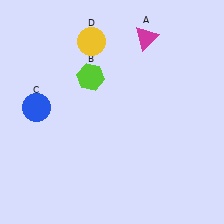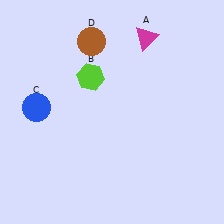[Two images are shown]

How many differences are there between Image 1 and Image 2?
There is 1 difference between the two images.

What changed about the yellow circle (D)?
In Image 1, D is yellow. In Image 2, it changed to brown.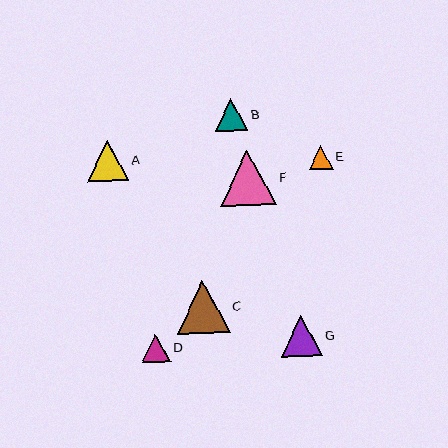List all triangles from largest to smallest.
From largest to smallest: F, C, A, G, B, D, E.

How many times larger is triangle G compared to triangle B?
Triangle G is approximately 1.3 times the size of triangle B.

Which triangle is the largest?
Triangle F is the largest with a size of approximately 56 pixels.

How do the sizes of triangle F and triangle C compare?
Triangle F and triangle C are approximately the same size.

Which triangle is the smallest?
Triangle E is the smallest with a size of approximately 24 pixels.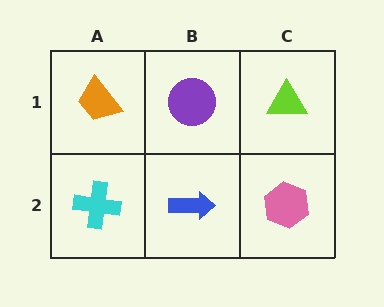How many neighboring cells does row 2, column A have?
2.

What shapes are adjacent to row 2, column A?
An orange trapezoid (row 1, column A), a blue arrow (row 2, column B).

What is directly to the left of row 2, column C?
A blue arrow.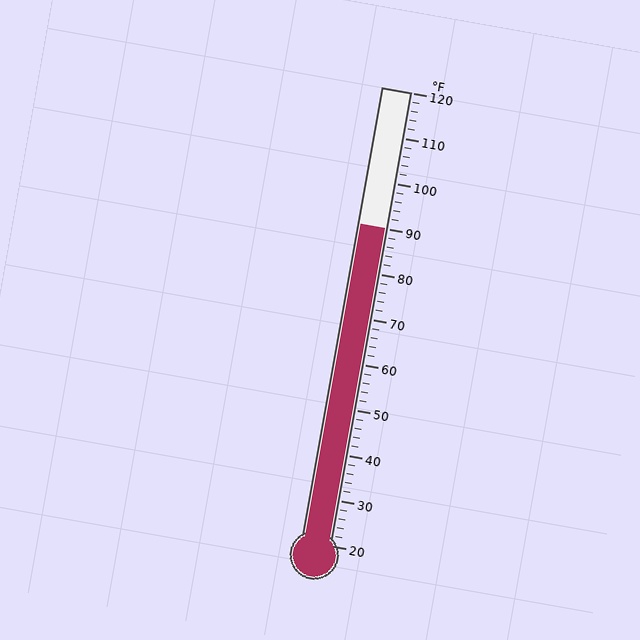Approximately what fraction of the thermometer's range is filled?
The thermometer is filled to approximately 70% of its range.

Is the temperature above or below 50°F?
The temperature is above 50°F.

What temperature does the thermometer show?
The thermometer shows approximately 90°F.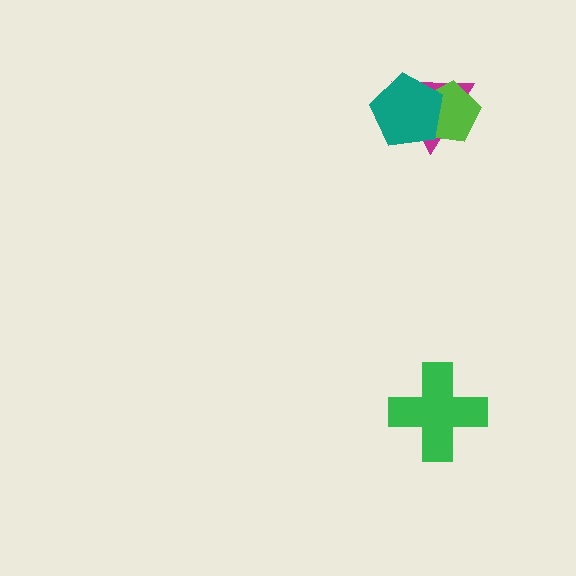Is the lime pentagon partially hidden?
Yes, it is partially covered by another shape.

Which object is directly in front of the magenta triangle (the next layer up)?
The lime pentagon is directly in front of the magenta triangle.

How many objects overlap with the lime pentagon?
2 objects overlap with the lime pentagon.